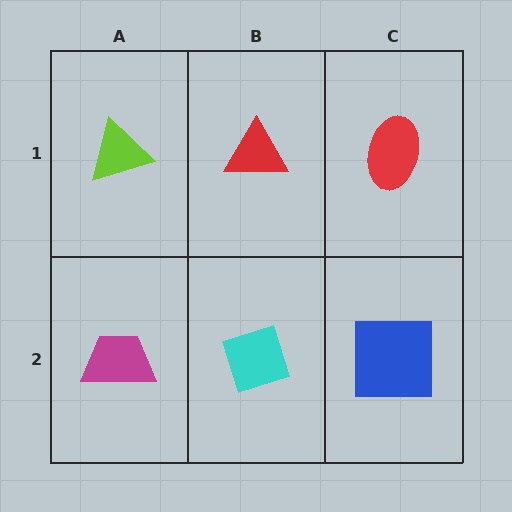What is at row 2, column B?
A cyan diamond.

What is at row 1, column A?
A lime triangle.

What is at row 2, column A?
A magenta trapezoid.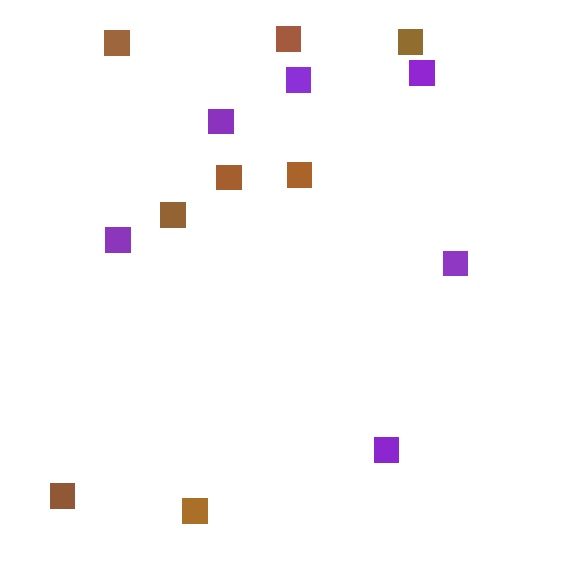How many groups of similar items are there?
There are 2 groups: one group of purple squares (6) and one group of brown squares (8).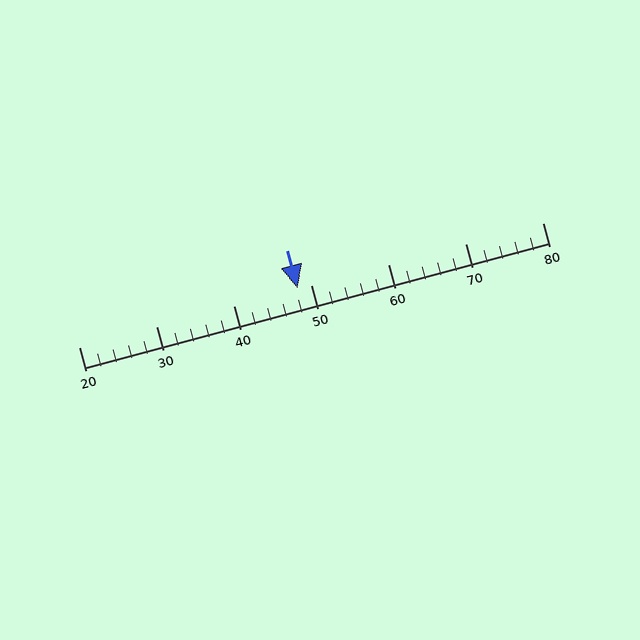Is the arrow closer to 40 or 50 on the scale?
The arrow is closer to 50.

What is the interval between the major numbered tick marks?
The major tick marks are spaced 10 units apart.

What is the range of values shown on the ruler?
The ruler shows values from 20 to 80.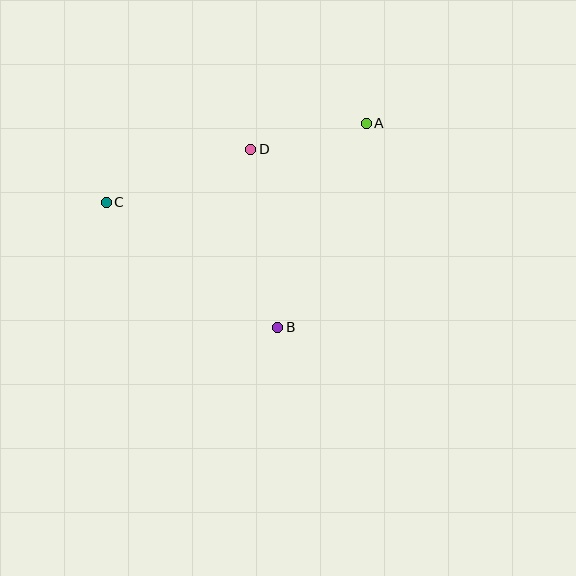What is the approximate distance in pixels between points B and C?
The distance between B and C is approximately 212 pixels.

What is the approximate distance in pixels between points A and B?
The distance between A and B is approximately 222 pixels.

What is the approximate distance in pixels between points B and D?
The distance between B and D is approximately 180 pixels.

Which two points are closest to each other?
Points A and D are closest to each other.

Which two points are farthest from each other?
Points A and C are farthest from each other.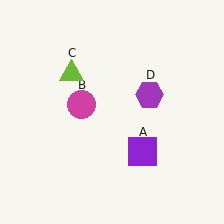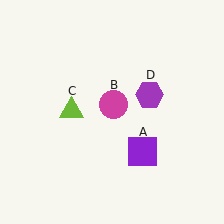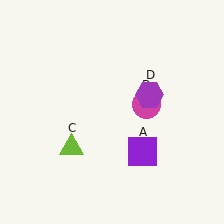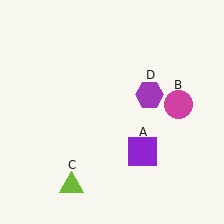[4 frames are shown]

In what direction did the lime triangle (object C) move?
The lime triangle (object C) moved down.